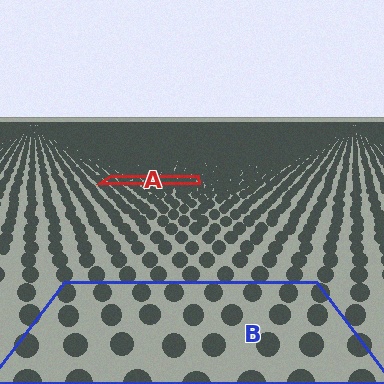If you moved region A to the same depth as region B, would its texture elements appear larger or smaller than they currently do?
They would appear larger. At a closer depth, the same texture elements are projected at a bigger on-screen size.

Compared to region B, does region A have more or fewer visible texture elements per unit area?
Region A has more texture elements per unit area — they are packed more densely because it is farther away.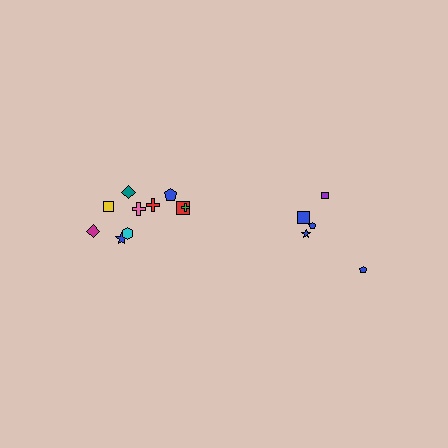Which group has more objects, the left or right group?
The left group.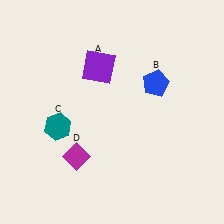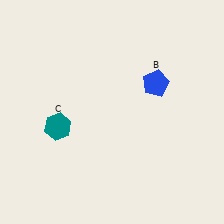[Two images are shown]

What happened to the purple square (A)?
The purple square (A) was removed in Image 2. It was in the top-left area of Image 1.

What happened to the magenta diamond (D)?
The magenta diamond (D) was removed in Image 2. It was in the bottom-left area of Image 1.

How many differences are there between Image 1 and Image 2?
There are 2 differences between the two images.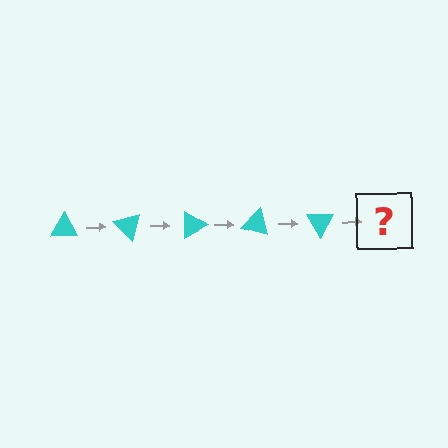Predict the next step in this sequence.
The next step is a cyan triangle rotated 225 degrees.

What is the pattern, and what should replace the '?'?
The pattern is that the triangle rotates 45 degrees each step. The '?' should be a cyan triangle rotated 225 degrees.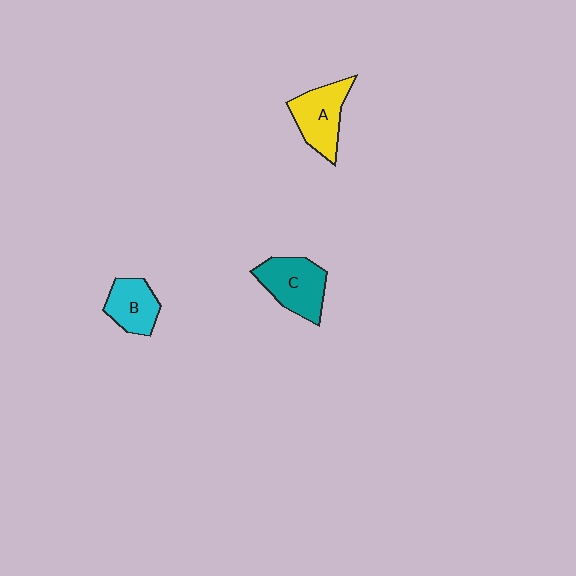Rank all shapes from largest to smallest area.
From largest to smallest: C (teal), A (yellow), B (cyan).